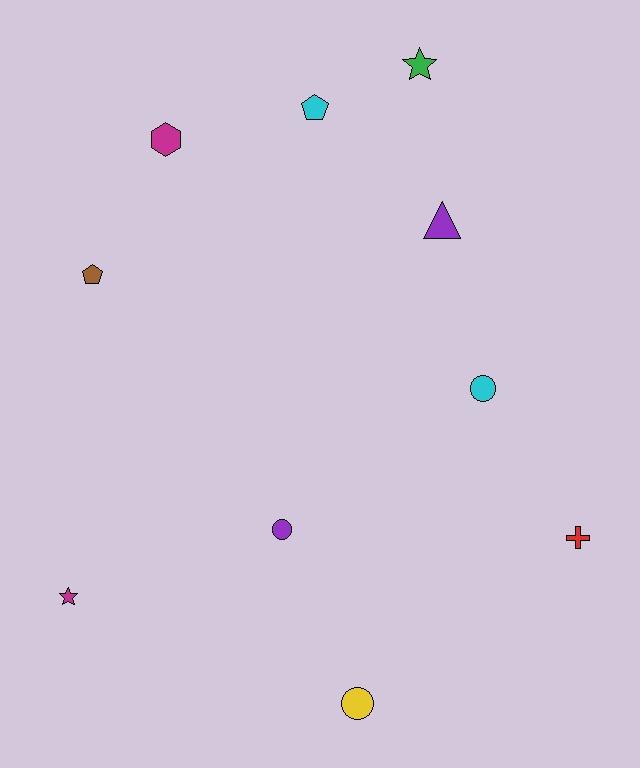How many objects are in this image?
There are 10 objects.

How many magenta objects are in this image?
There are 2 magenta objects.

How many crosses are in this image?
There is 1 cross.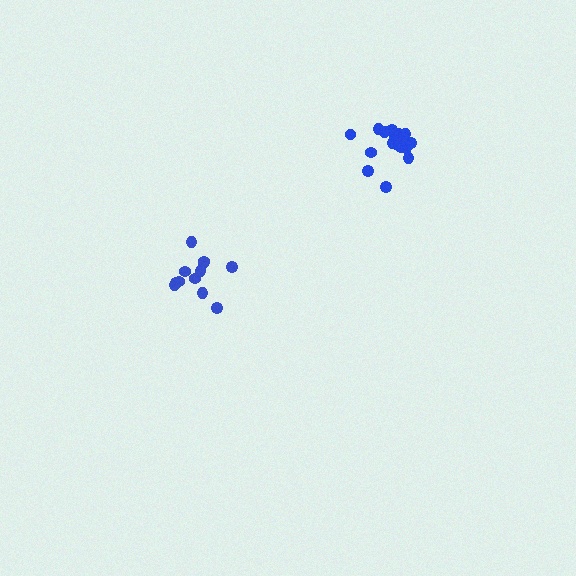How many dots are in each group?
Group 1: 17 dots, Group 2: 12 dots (29 total).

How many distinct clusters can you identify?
There are 2 distinct clusters.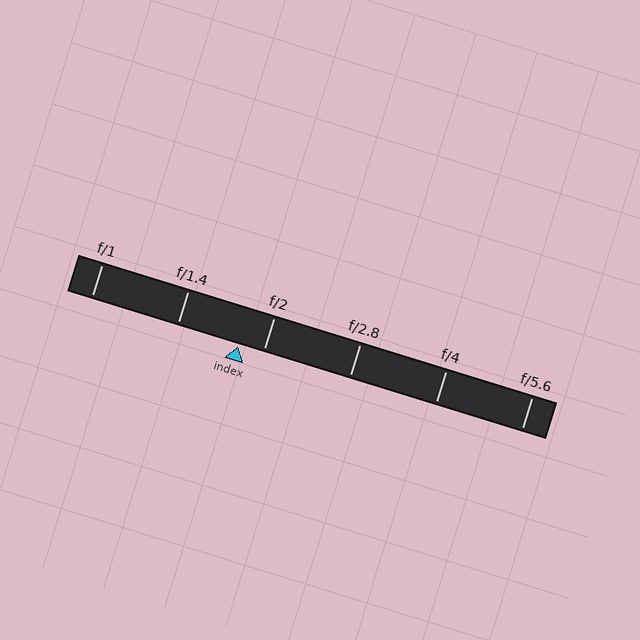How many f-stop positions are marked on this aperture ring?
There are 6 f-stop positions marked.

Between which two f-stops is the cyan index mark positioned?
The index mark is between f/1.4 and f/2.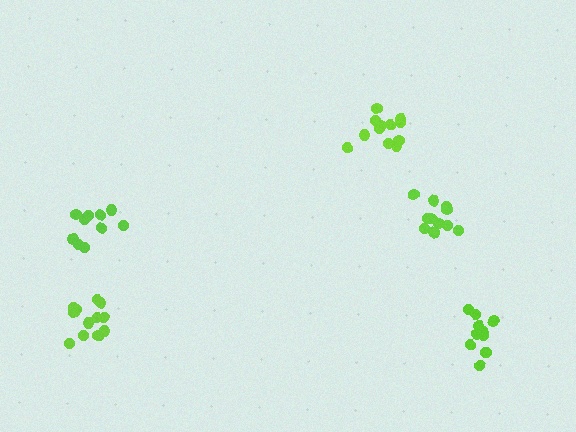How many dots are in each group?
Group 1: 12 dots, Group 2: 12 dots, Group 3: 10 dots, Group 4: 12 dots, Group 5: 12 dots (58 total).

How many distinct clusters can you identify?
There are 5 distinct clusters.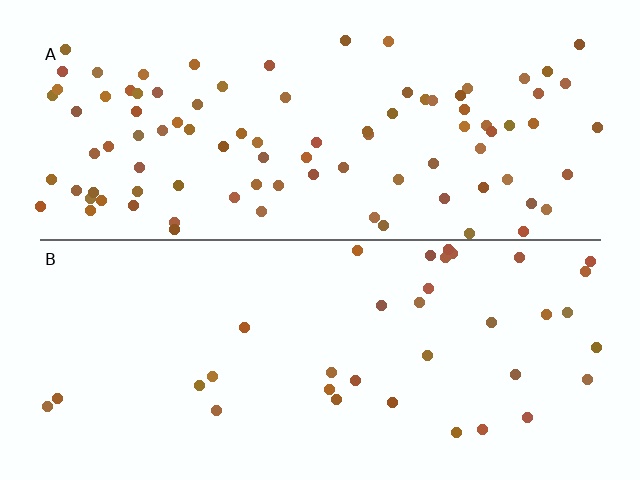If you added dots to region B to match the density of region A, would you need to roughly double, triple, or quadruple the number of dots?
Approximately triple.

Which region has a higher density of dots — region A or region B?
A (the top).